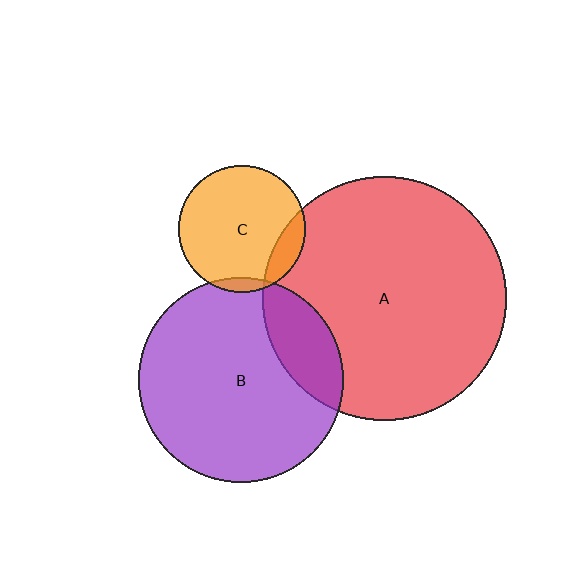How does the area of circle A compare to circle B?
Approximately 1.4 times.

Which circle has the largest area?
Circle A (red).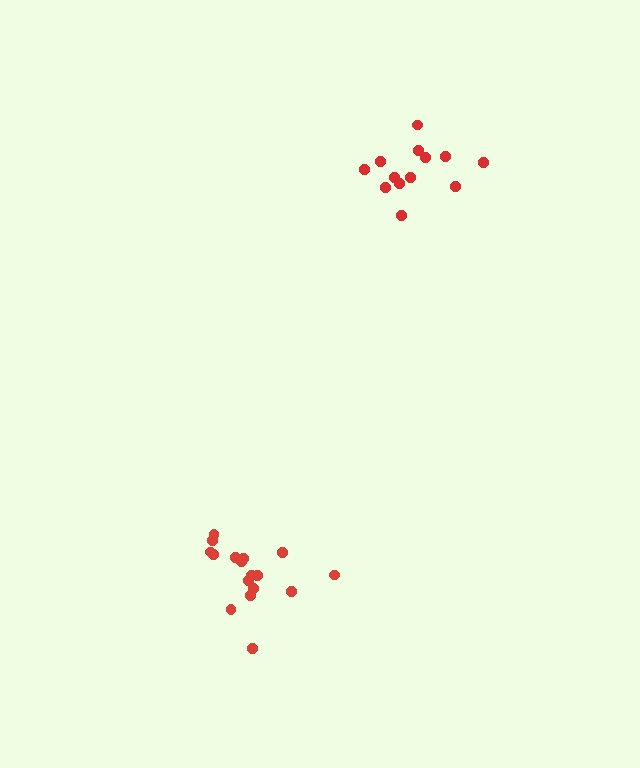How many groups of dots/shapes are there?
There are 2 groups.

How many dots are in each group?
Group 1: 17 dots, Group 2: 13 dots (30 total).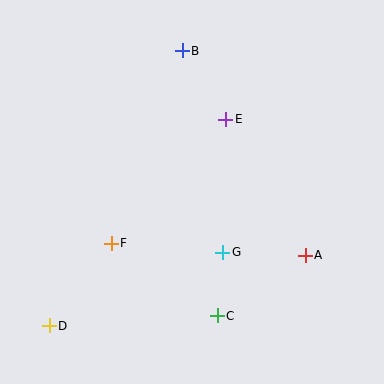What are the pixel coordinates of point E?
Point E is at (226, 119).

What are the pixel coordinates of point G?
Point G is at (223, 252).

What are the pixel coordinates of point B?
Point B is at (182, 51).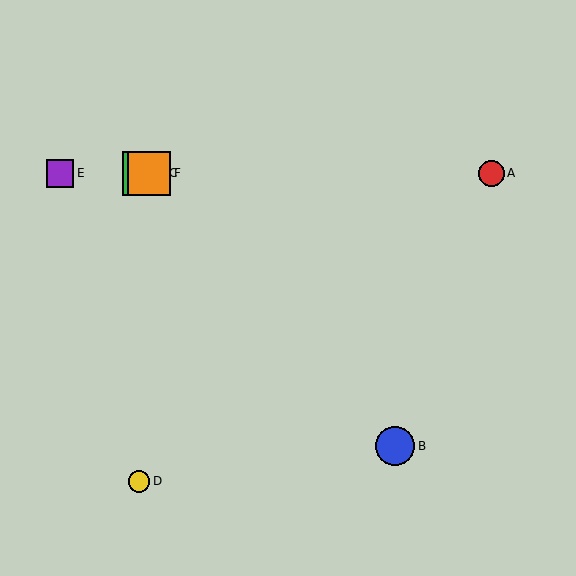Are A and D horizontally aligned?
No, A is at y≈173 and D is at y≈481.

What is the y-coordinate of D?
Object D is at y≈481.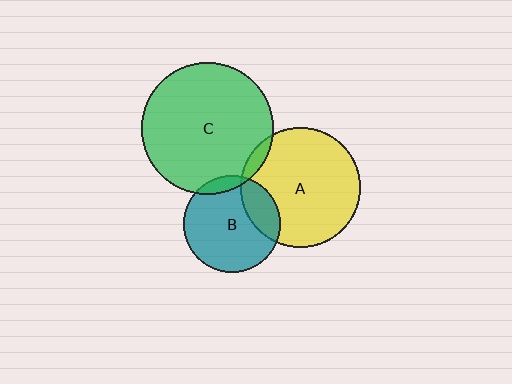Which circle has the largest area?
Circle C (green).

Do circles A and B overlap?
Yes.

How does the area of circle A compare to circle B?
Approximately 1.5 times.